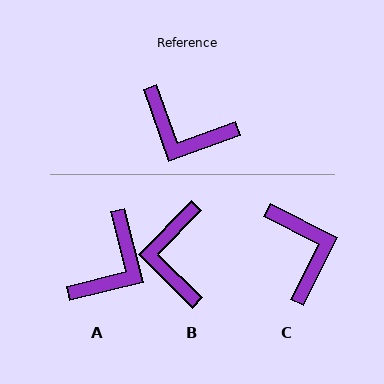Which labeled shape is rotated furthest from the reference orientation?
C, about 133 degrees away.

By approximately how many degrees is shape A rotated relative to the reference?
Approximately 84 degrees counter-clockwise.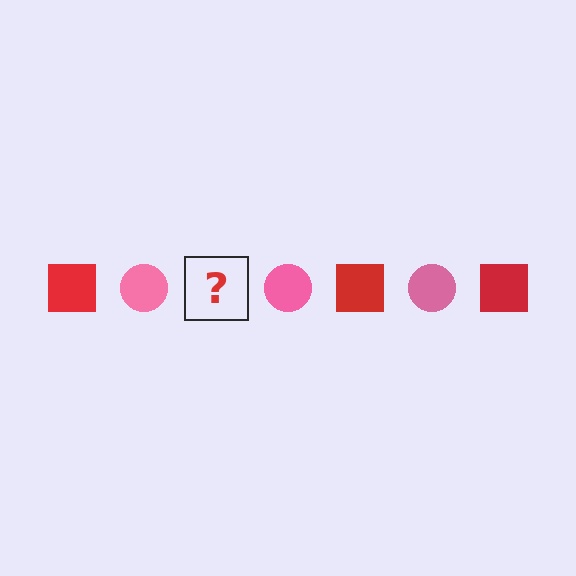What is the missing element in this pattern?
The missing element is a red square.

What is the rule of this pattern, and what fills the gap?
The rule is that the pattern alternates between red square and pink circle. The gap should be filled with a red square.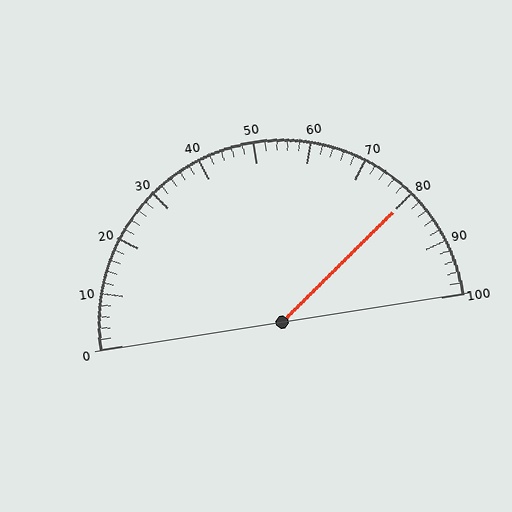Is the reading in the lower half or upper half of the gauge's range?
The reading is in the upper half of the range (0 to 100).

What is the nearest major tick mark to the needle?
The nearest major tick mark is 80.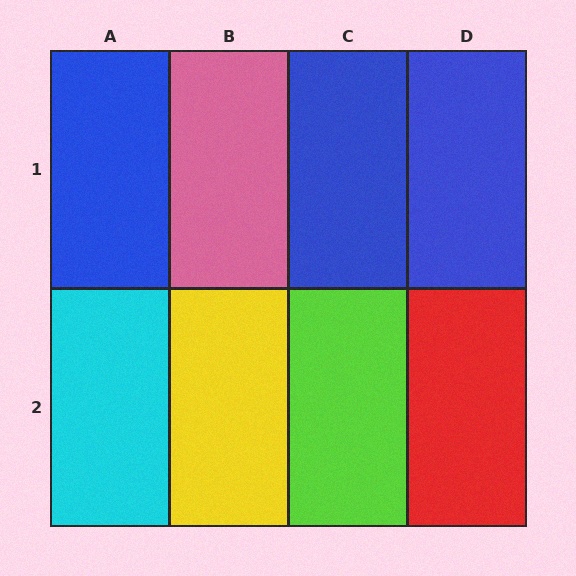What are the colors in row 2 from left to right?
Cyan, yellow, lime, red.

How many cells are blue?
3 cells are blue.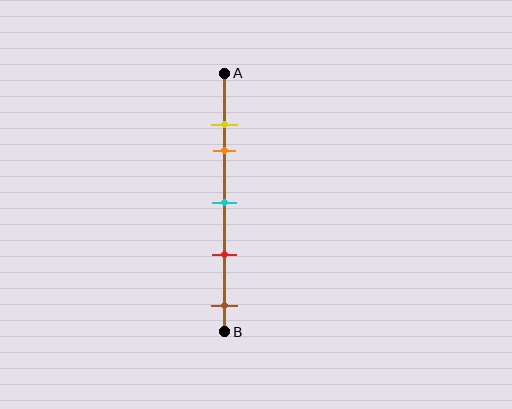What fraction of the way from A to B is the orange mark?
The orange mark is approximately 30% (0.3) of the way from A to B.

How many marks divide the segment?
There are 5 marks dividing the segment.